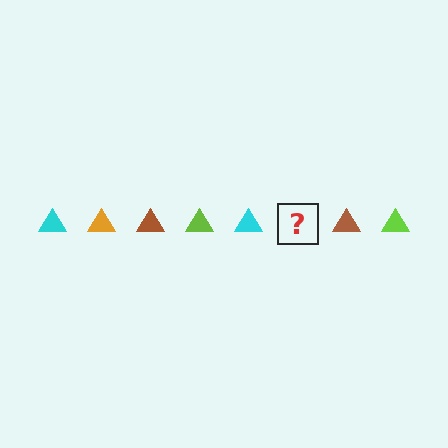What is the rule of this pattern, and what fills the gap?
The rule is that the pattern cycles through cyan, orange, brown, lime triangles. The gap should be filled with an orange triangle.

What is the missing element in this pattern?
The missing element is an orange triangle.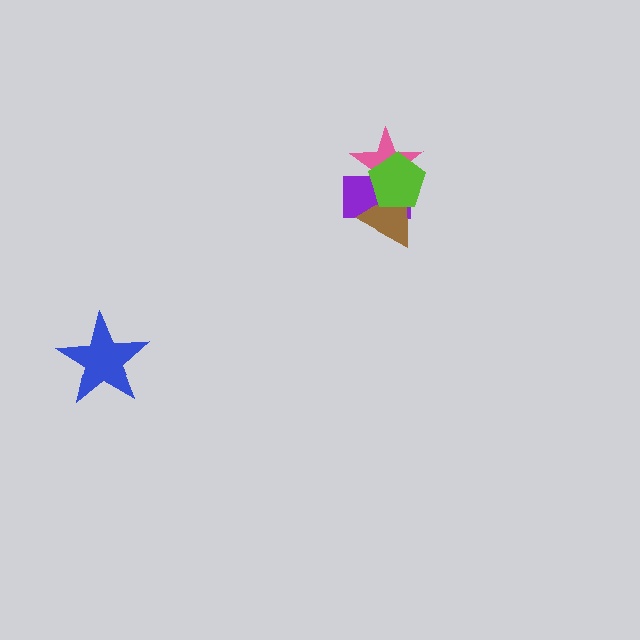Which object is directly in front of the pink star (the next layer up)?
The purple rectangle is directly in front of the pink star.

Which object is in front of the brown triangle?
The lime pentagon is in front of the brown triangle.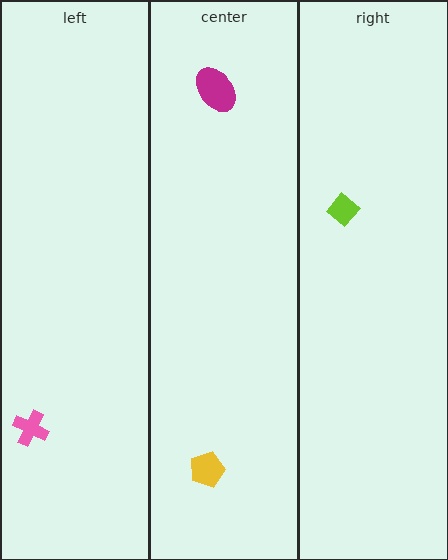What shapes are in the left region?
The pink cross.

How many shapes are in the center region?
2.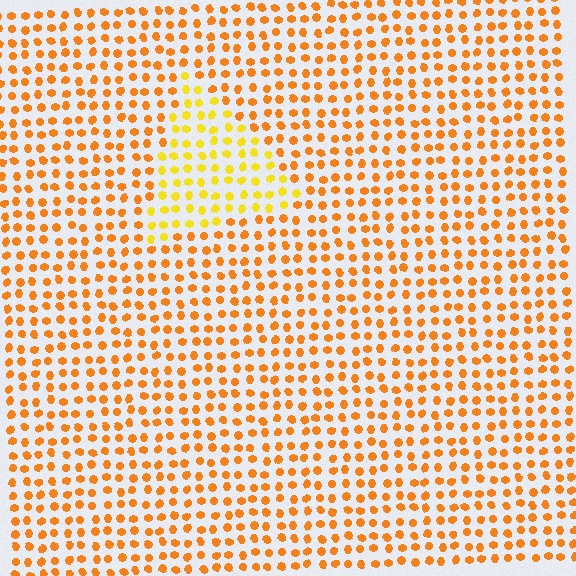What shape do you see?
I see a triangle.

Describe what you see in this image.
The image is filled with small orange elements in a uniform arrangement. A triangle-shaped region is visible where the elements are tinted to a slightly different hue, forming a subtle color boundary.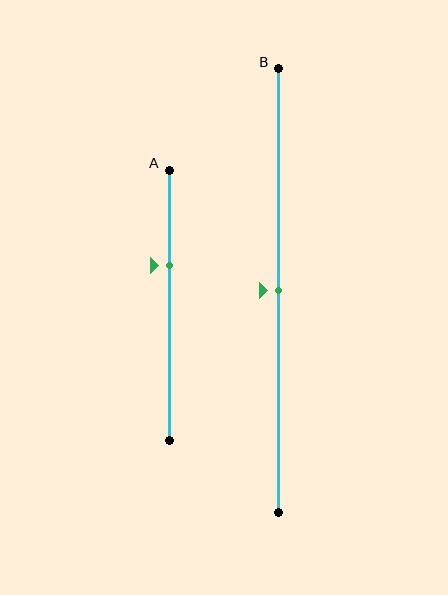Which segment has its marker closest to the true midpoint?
Segment B has its marker closest to the true midpoint.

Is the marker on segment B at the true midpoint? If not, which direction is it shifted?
Yes, the marker on segment B is at the true midpoint.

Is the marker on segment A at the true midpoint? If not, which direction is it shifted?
No, the marker on segment A is shifted upward by about 15% of the segment length.